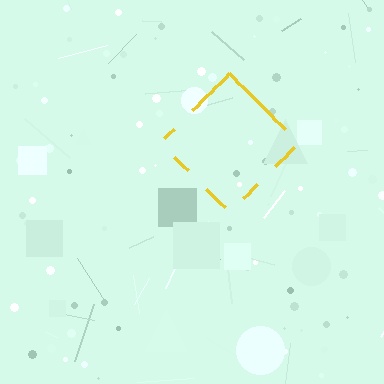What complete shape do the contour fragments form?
The contour fragments form a diamond.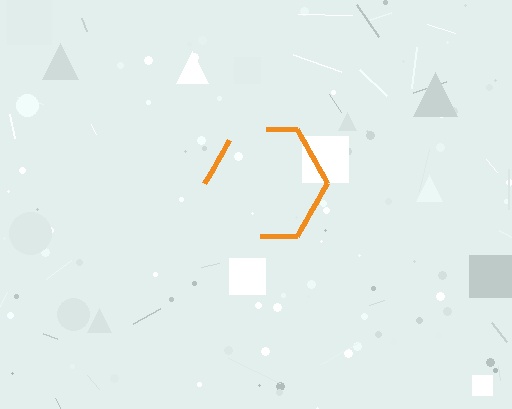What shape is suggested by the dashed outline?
The dashed outline suggests a hexagon.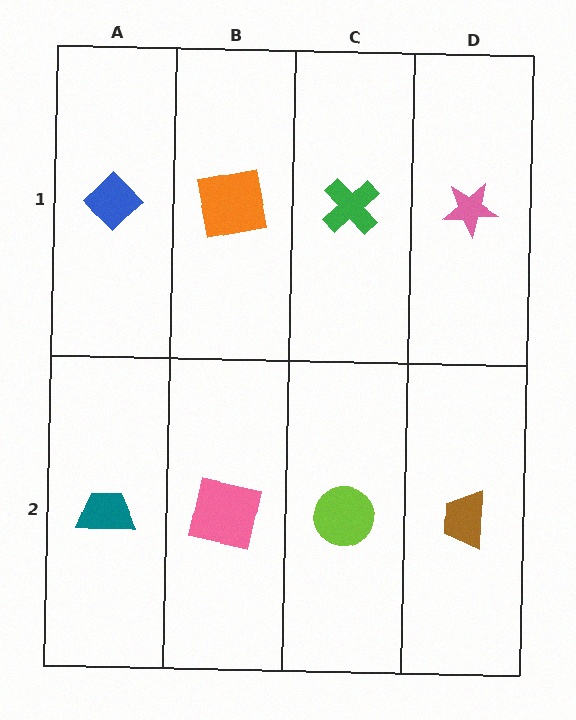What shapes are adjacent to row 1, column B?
A pink square (row 2, column B), a blue diamond (row 1, column A), a green cross (row 1, column C).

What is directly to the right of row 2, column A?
A pink square.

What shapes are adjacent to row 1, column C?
A lime circle (row 2, column C), an orange square (row 1, column B), a pink star (row 1, column D).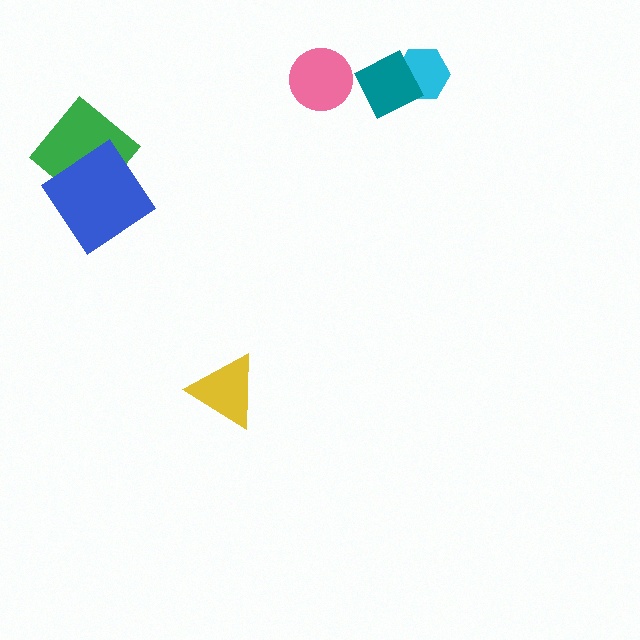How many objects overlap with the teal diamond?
1 object overlaps with the teal diamond.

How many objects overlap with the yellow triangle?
0 objects overlap with the yellow triangle.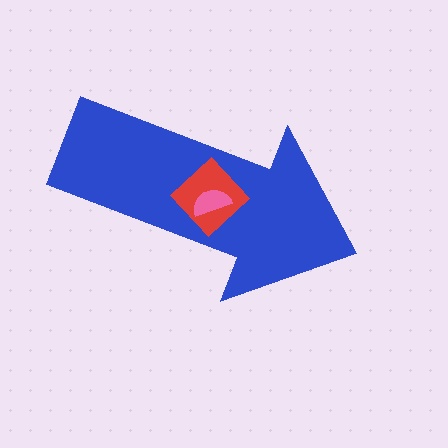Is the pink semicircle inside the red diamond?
Yes.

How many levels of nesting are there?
3.